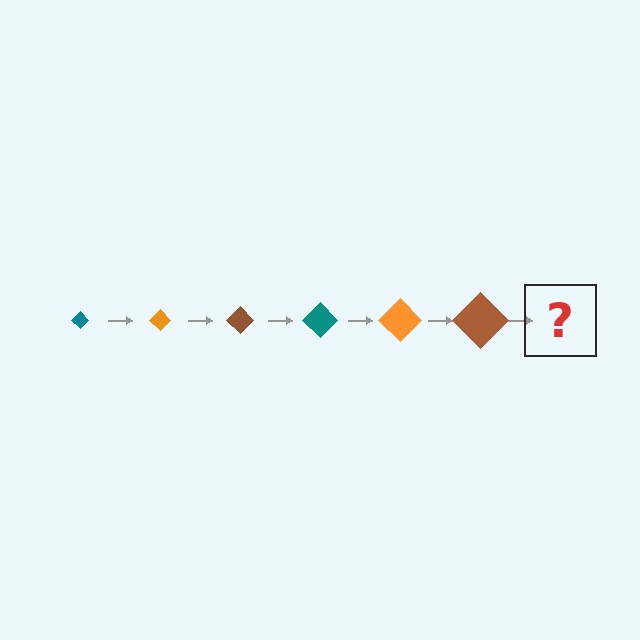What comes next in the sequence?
The next element should be a teal diamond, larger than the previous one.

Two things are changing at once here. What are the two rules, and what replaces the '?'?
The two rules are that the diamond grows larger each step and the color cycles through teal, orange, and brown. The '?' should be a teal diamond, larger than the previous one.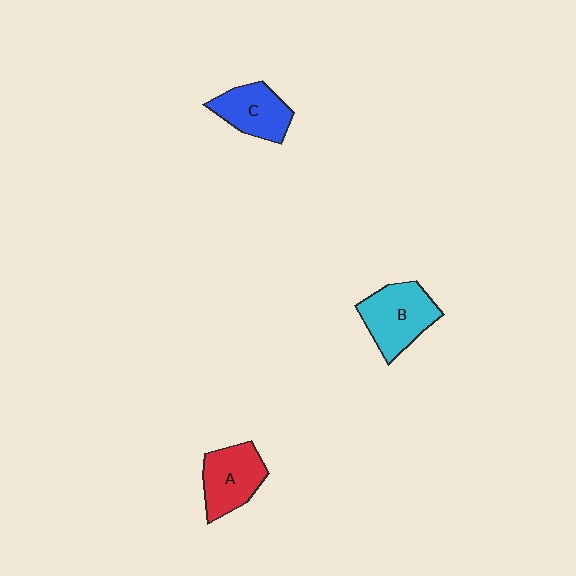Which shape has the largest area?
Shape B (cyan).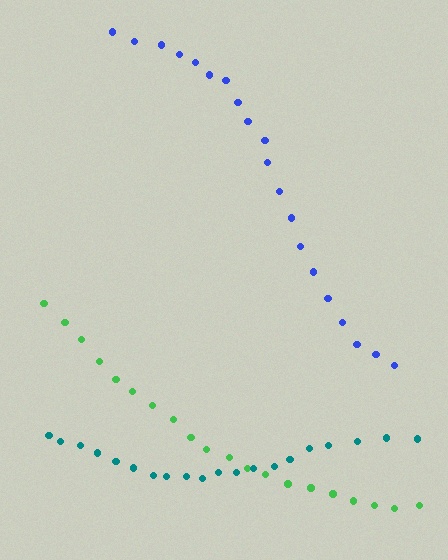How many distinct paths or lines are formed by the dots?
There are 3 distinct paths.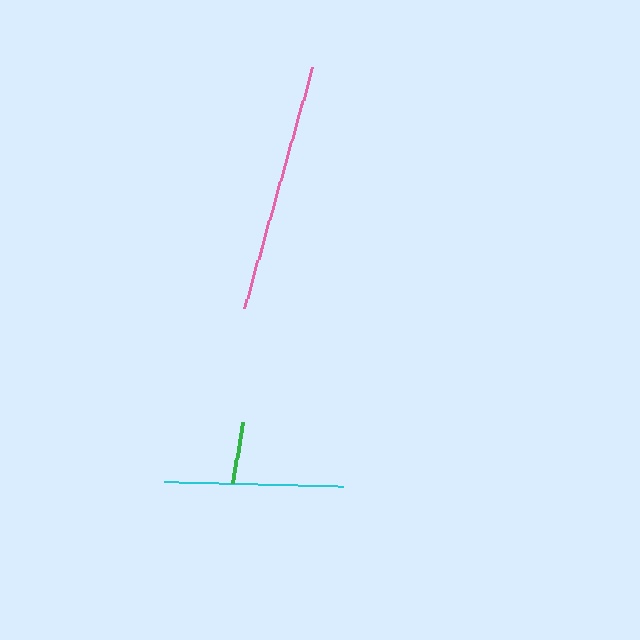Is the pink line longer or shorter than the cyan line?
The pink line is longer than the cyan line.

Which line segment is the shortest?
The green line is the shortest at approximately 61 pixels.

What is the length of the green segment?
The green segment is approximately 61 pixels long.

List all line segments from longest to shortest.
From longest to shortest: pink, cyan, green.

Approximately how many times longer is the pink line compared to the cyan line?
The pink line is approximately 1.4 times the length of the cyan line.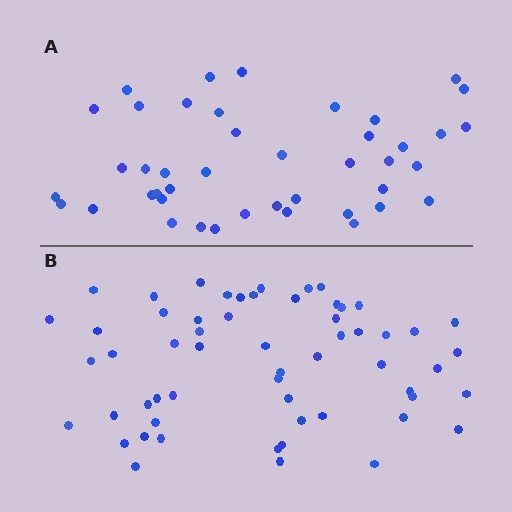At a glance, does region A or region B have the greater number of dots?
Region B (the bottom region) has more dots.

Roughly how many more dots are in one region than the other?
Region B has approximately 15 more dots than region A.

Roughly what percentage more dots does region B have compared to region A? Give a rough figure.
About 35% more.